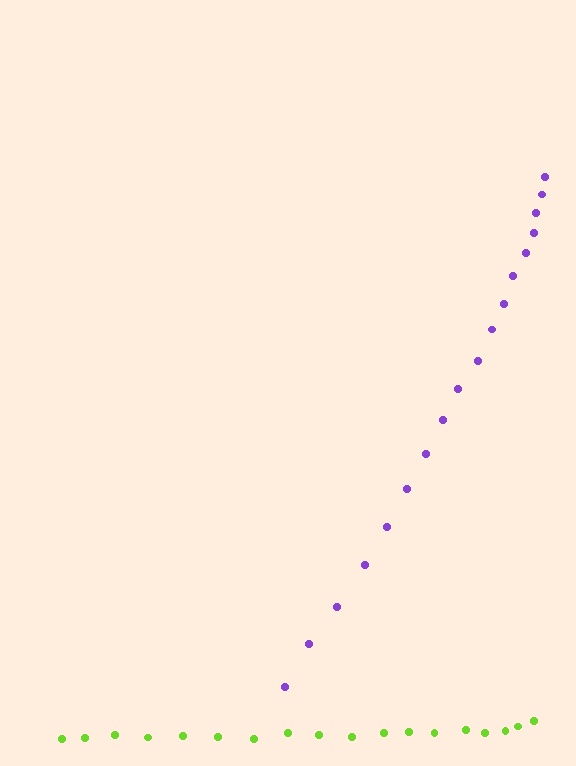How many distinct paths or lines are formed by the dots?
There are 2 distinct paths.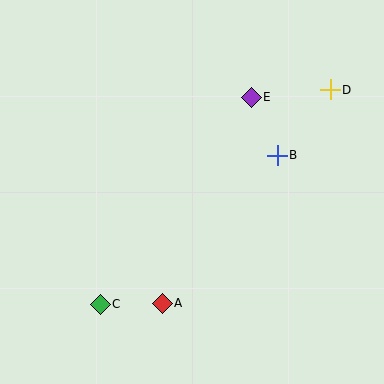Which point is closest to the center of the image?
Point B at (277, 155) is closest to the center.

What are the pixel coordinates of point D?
Point D is at (330, 90).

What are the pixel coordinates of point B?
Point B is at (277, 155).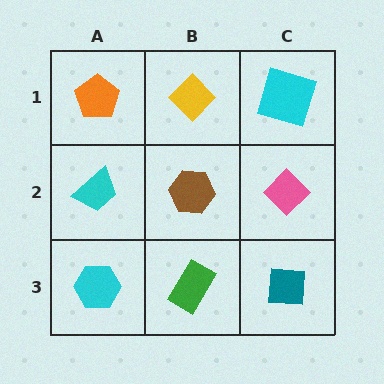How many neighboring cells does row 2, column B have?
4.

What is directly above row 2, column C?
A cyan square.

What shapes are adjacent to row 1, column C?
A pink diamond (row 2, column C), a yellow diamond (row 1, column B).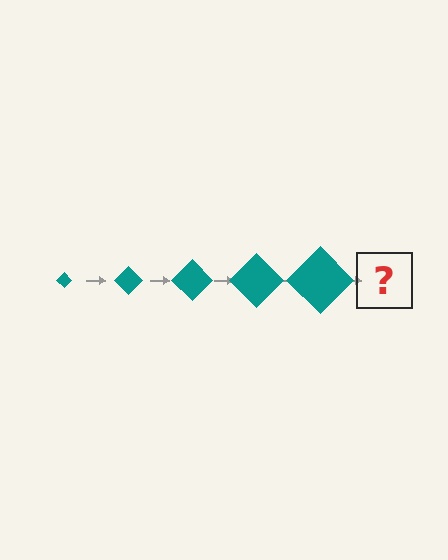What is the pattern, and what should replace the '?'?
The pattern is that the diamond gets progressively larger each step. The '?' should be a teal diamond, larger than the previous one.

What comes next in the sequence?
The next element should be a teal diamond, larger than the previous one.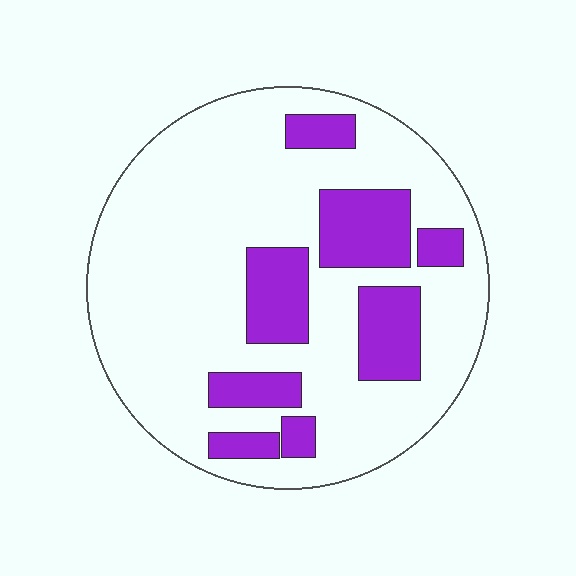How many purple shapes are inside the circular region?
8.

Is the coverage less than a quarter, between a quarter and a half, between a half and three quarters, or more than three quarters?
Less than a quarter.